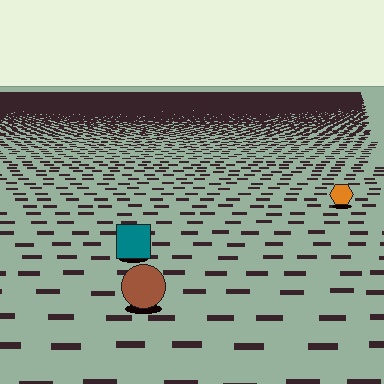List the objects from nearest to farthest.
From nearest to farthest: the brown circle, the teal square, the orange hexagon.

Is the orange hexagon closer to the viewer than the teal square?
No. The teal square is closer — you can tell from the texture gradient: the ground texture is coarser near it.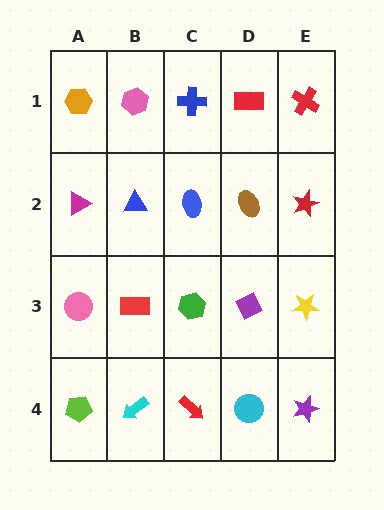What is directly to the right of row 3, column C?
A purple diamond.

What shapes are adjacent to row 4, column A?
A pink circle (row 3, column A), a cyan arrow (row 4, column B).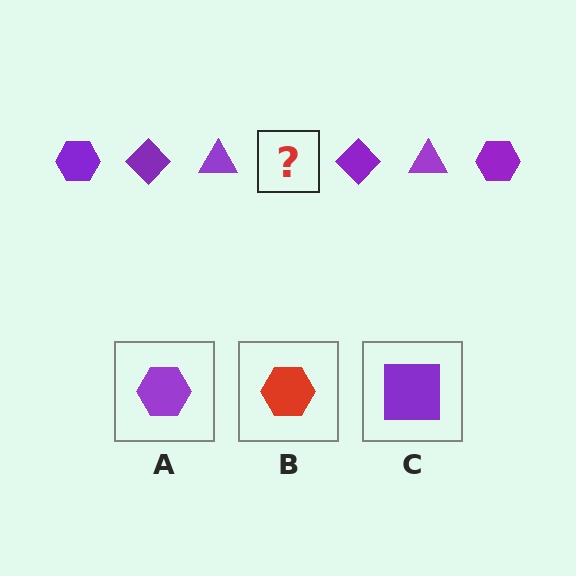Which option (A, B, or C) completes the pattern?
A.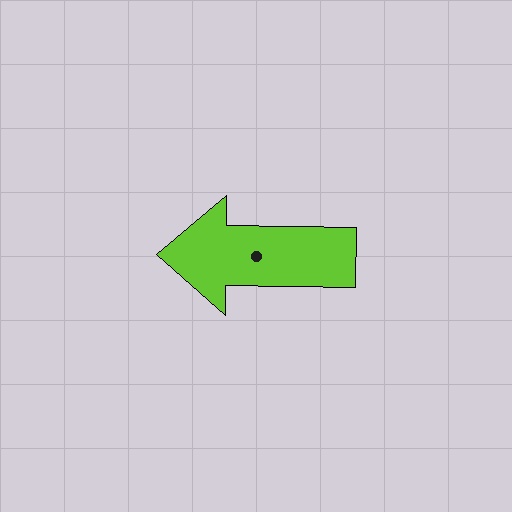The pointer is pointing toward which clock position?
Roughly 9 o'clock.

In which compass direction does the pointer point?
West.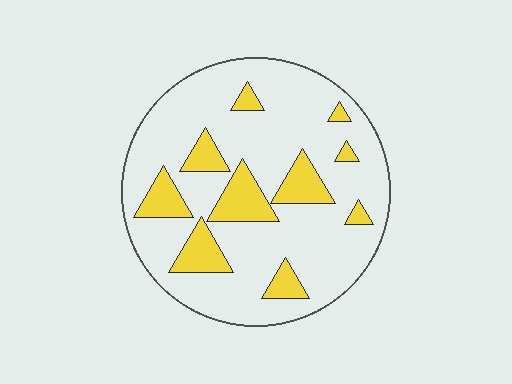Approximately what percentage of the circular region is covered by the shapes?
Approximately 20%.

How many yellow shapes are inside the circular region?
10.